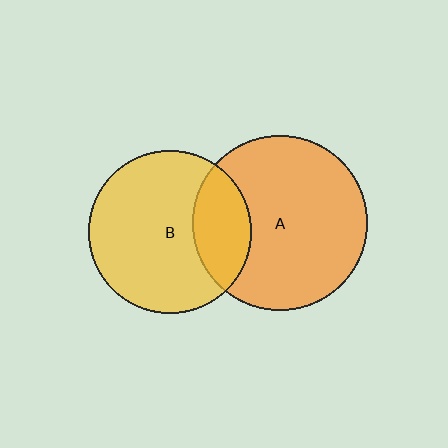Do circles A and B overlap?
Yes.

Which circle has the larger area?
Circle A (orange).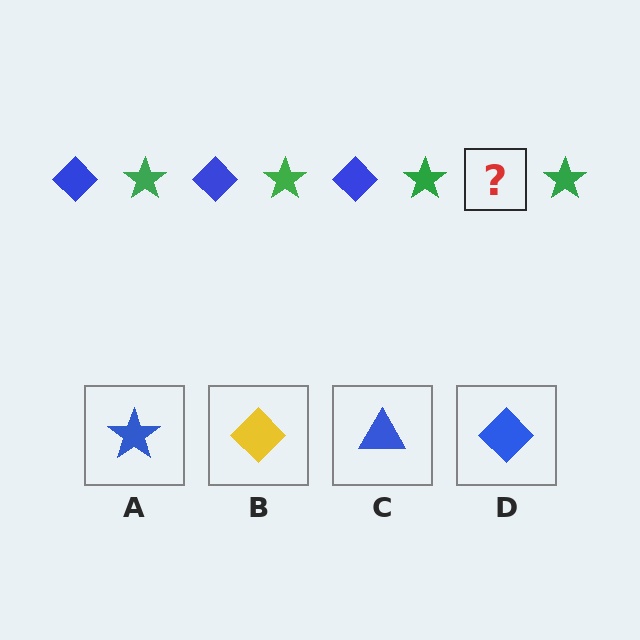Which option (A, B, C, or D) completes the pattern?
D.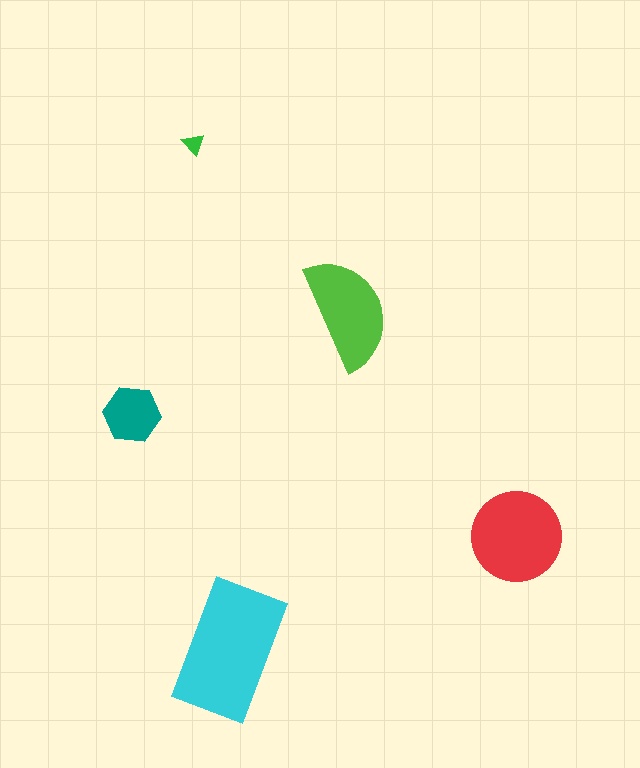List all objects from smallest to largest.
The green triangle, the teal hexagon, the lime semicircle, the red circle, the cyan rectangle.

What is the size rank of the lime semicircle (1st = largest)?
3rd.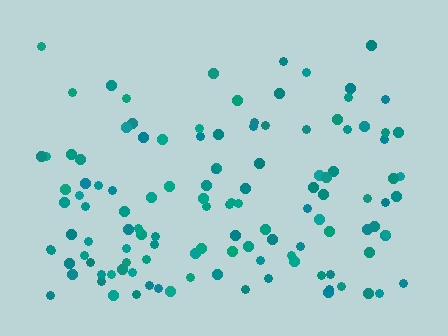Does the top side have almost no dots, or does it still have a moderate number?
Still a moderate number, just noticeably fewer than the bottom.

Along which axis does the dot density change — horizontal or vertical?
Vertical.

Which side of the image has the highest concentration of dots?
The bottom.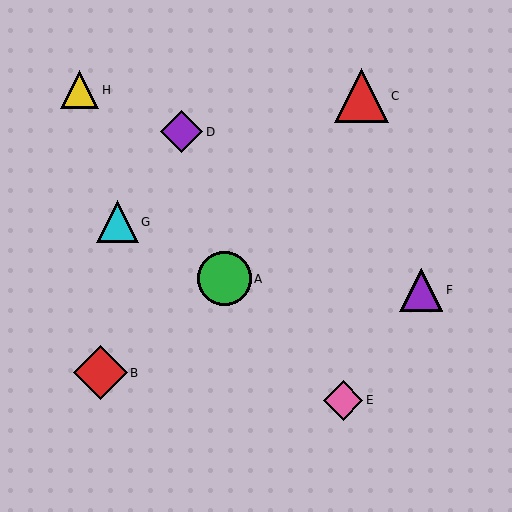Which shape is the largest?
The red diamond (labeled B) is the largest.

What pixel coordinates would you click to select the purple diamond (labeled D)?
Click at (182, 132) to select the purple diamond D.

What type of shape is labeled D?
Shape D is a purple diamond.